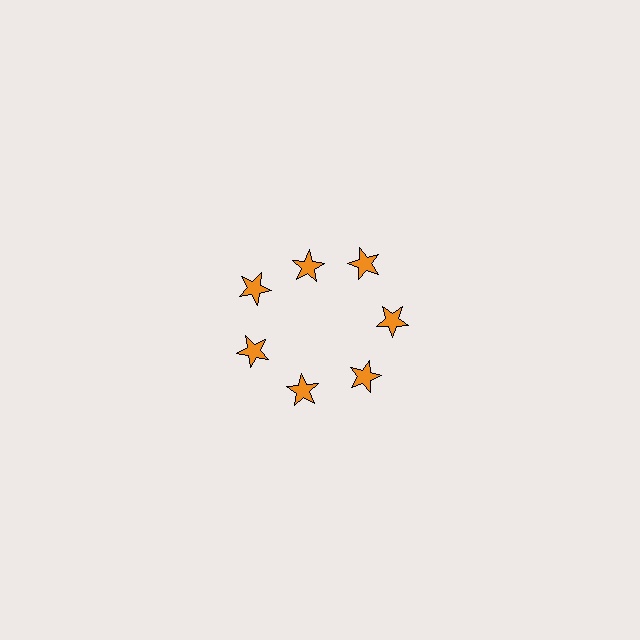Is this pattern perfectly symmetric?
No. The 7 orange stars are arranged in a ring, but one element near the 12 o'clock position is pulled inward toward the center, breaking the 7-fold rotational symmetry.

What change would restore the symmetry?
The symmetry would be restored by moving it outward, back onto the ring so that all 7 stars sit at equal angles and equal distance from the center.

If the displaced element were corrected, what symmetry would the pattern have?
It would have 7-fold rotational symmetry — the pattern would map onto itself every 51 degrees.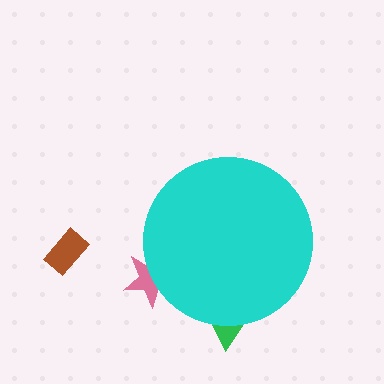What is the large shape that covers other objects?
A cyan circle.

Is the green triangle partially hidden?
Yes, the green triangle is partially hidden behind the cyan circle.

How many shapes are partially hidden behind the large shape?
2 shapes are partially hidden.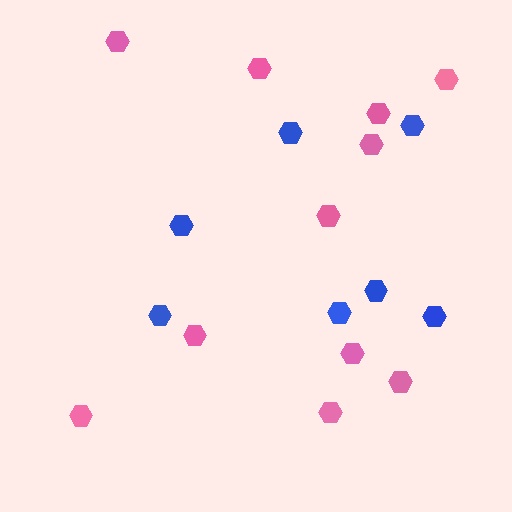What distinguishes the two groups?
There are 2 groups: one group of blue hexagons (7) and one group of pink hexagons (11).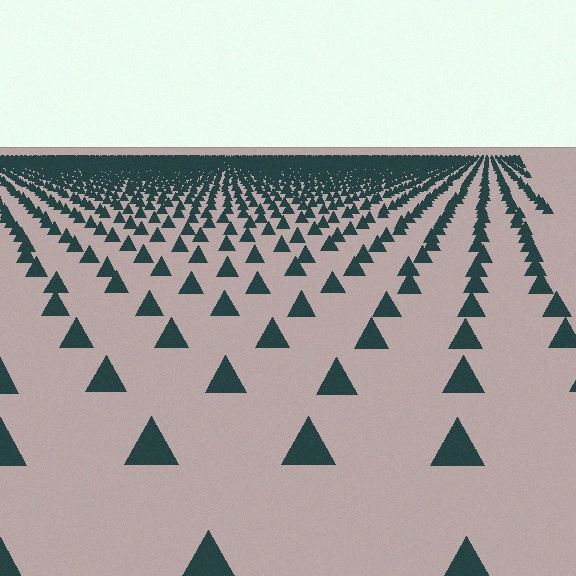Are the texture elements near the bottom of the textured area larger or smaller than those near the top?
Larger. Near the bottom, elements are closer to the viewer and appear at a bigger on-screen size.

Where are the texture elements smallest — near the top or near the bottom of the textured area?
Near the top.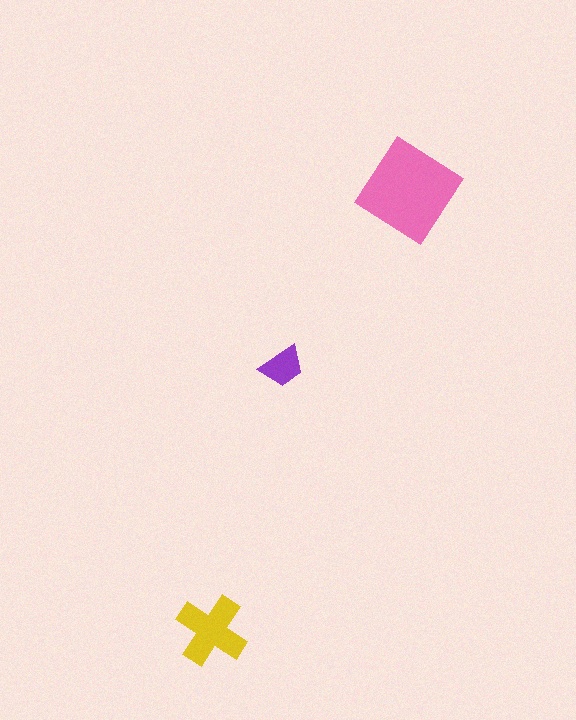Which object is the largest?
The pink diamond.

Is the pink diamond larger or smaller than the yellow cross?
Larger.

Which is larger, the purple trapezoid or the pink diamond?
The pink diamond.